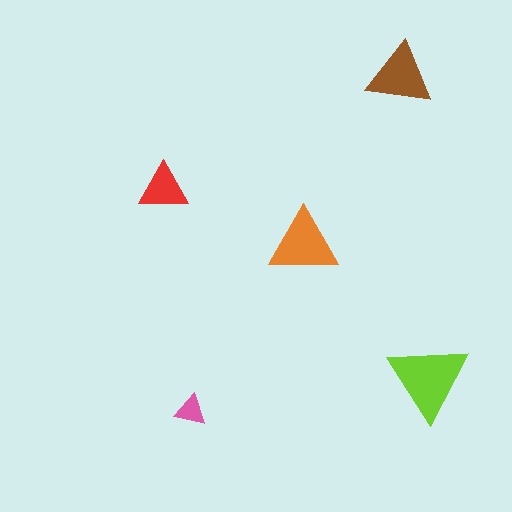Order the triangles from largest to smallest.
the lime one, the orange one, the brown one, the red one, the pink one.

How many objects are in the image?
There are 5 objects in the image.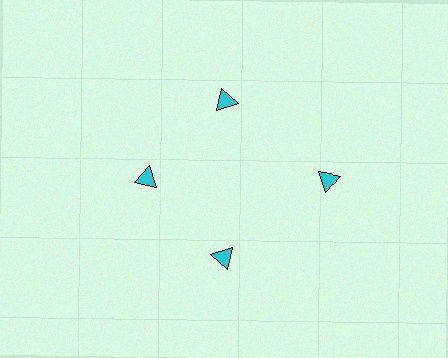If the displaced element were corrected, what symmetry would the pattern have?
It would have 4-fold rotational symmetry — the pattern would map onto itself every 90 degrees.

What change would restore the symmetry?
The symmetry would be restored by moving it inward, back onto the ring so that all 4 triangles sit at equal angles and equal distance from the center.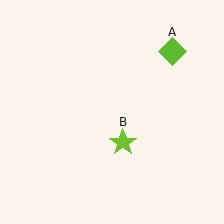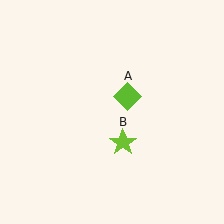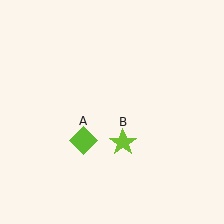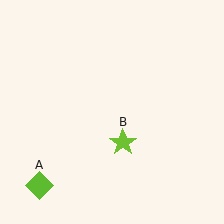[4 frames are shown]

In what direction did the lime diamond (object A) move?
The lime diamond (object A) moved down and to the left.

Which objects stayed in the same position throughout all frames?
Lime star (object B) remained stationary.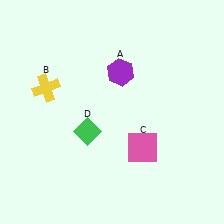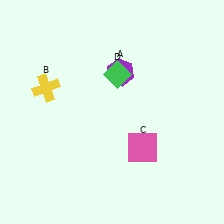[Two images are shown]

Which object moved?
The green diamond (D) moved up.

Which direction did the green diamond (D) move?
The green diamond (D) moved up.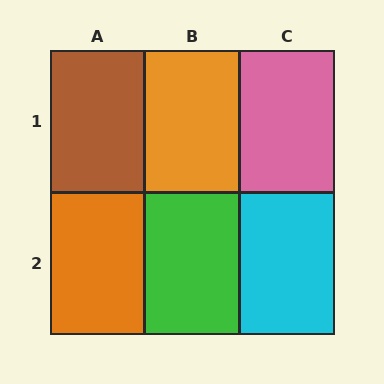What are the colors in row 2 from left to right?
Orange, green, cyan.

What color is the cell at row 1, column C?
Pink.